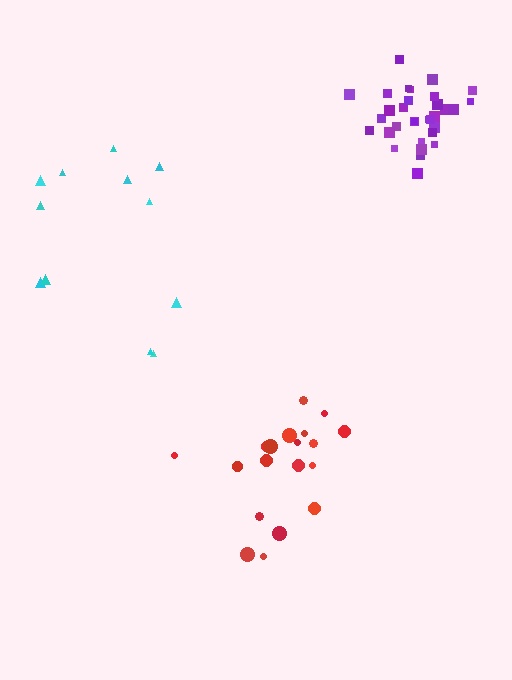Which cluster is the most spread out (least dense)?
Cyan.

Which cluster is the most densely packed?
Purple.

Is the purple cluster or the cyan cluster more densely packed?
Purple.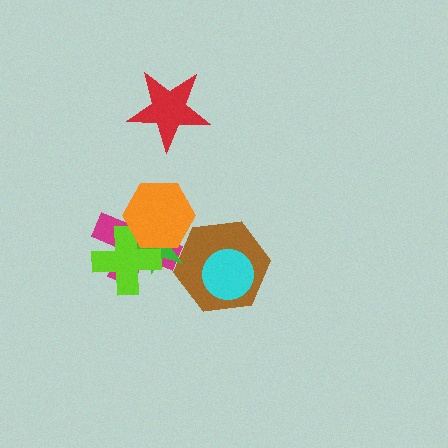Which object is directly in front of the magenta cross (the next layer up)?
The green star is directly in front of the magenta cross.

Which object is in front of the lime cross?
The orange hexagon is in front of the lime cross.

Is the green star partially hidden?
Yes, it is partially covered by another shape.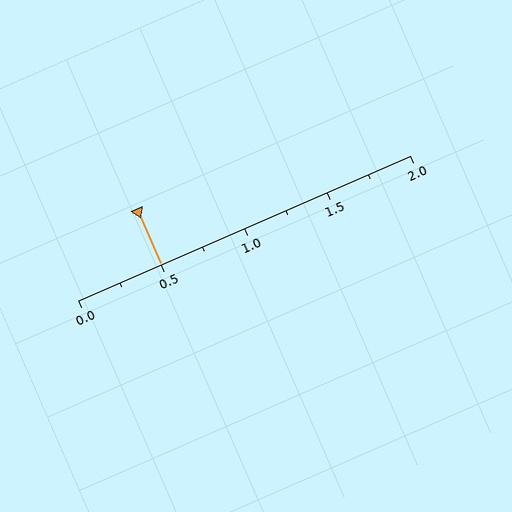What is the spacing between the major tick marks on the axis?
The major ticks are spaced 0.5 apart.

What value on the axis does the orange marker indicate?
The marker indicates approximately 0.5.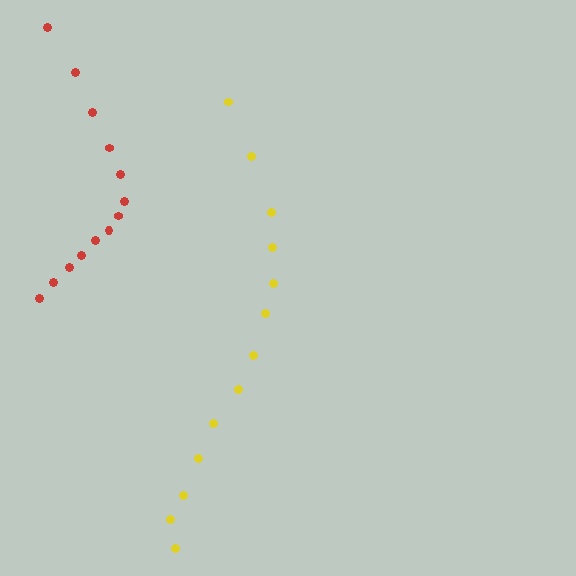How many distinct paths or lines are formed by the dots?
There are 2 distinct paths.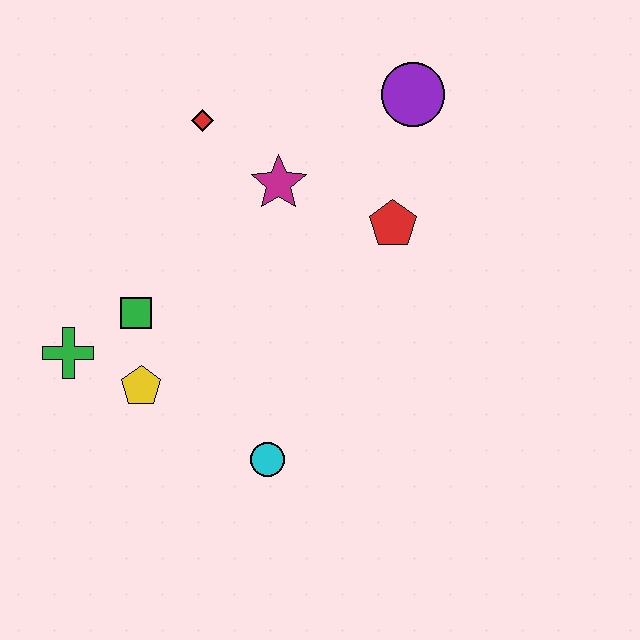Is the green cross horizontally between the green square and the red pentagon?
No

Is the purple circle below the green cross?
No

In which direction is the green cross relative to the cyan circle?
The green cross is to the left of the cyan circle.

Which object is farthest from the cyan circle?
The purple circle is farthest from the cyan circle.